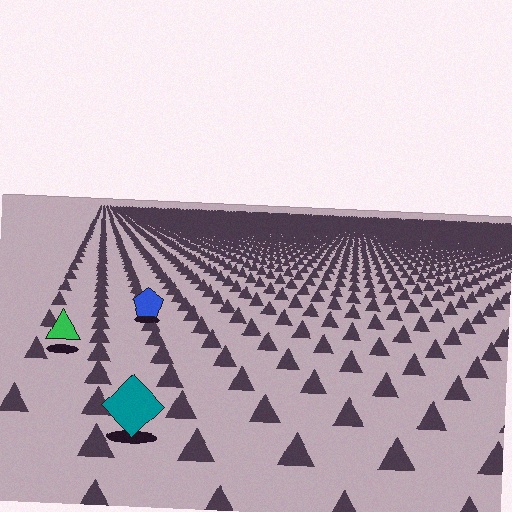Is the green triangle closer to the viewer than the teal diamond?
No. The teal diamond is closer — you can tell from the texture gradient: the ground texture is coarser near it.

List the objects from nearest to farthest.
From nearest to farthest: the teal diamond, the green triangle, the blue pentagon.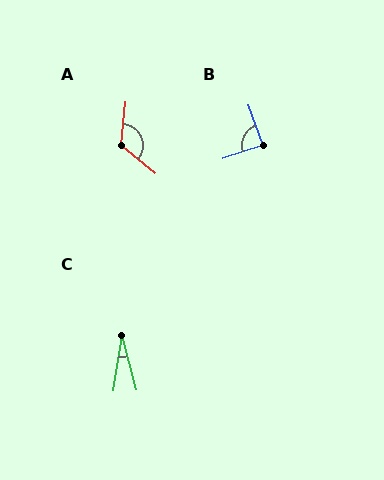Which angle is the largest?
A, at approximately 122 degrees.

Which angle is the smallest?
C, at approximately 23 degrees.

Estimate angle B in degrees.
Approximately 88 degrees.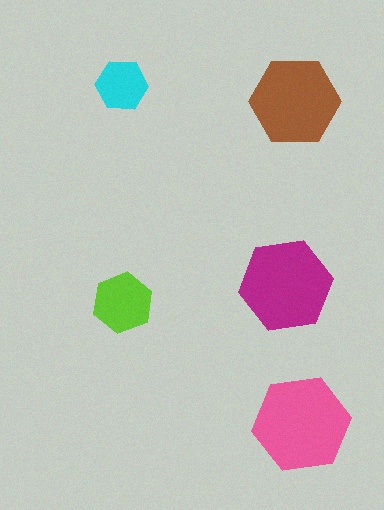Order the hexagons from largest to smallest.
the pink one, the magenta one, the brown one, the lime one, the cyan one.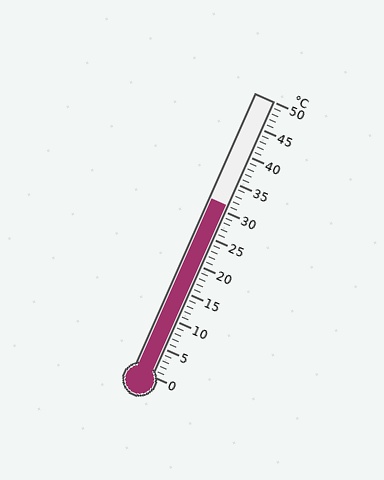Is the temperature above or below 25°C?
The temperature is above 25°C.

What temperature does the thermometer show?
The thermometer shows approximately 31°C.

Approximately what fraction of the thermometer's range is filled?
The thermometer is filled to approximately 60% of its range.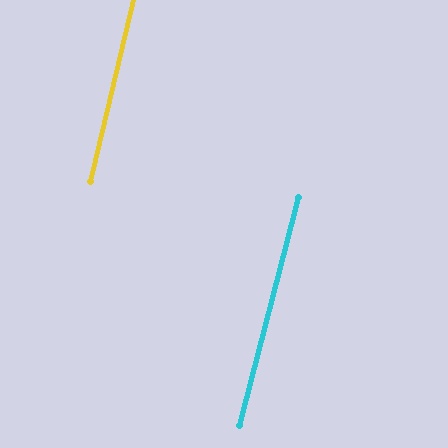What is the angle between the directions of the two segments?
Approximately 1 degree.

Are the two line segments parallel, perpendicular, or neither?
Parallel — their directions differ by only 1.2°.